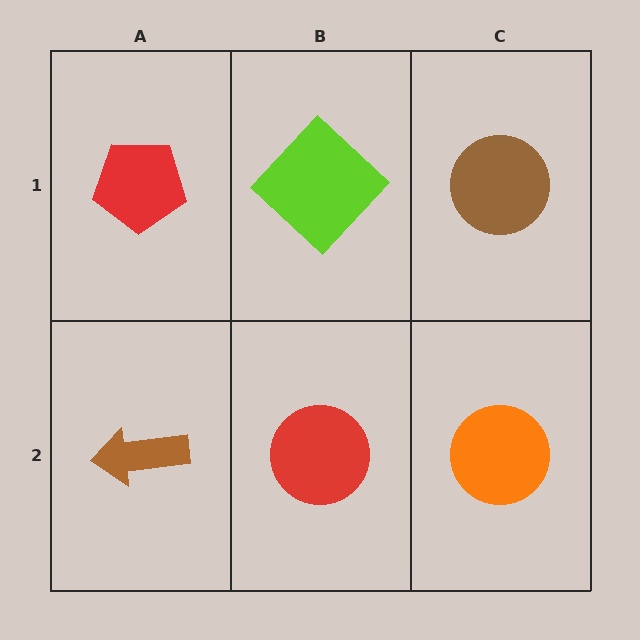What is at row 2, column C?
An orange circle.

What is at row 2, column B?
A red circle.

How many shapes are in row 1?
3 shapes.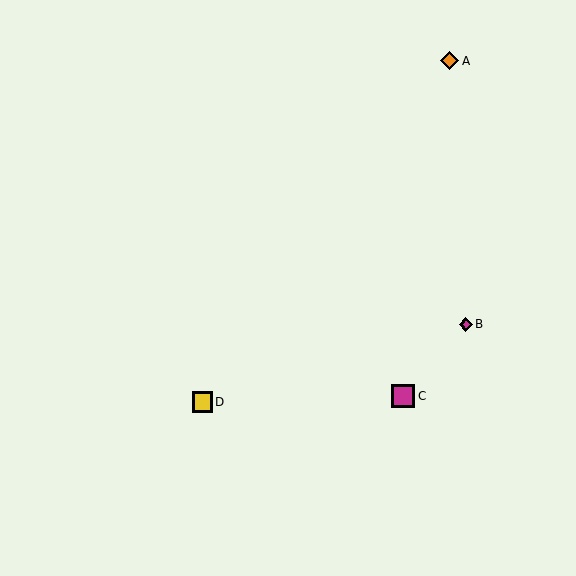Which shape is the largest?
The magenta square (labeled C) is the largest.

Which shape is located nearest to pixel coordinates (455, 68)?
The orange diamond (labeled A) at (450, 61) is nearest to that location.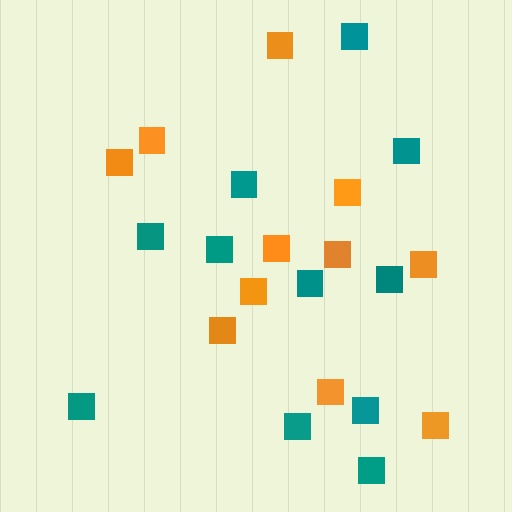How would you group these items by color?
There are 2 groups: one group of teal squares (11) and one group of orange squares (11).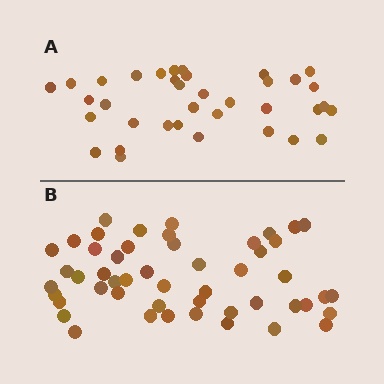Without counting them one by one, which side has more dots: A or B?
Region B (the bottom region) has more dots.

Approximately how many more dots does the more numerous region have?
Region B has approximately 15 more dots than region A.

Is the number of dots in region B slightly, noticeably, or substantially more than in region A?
Region B has noticeably more, but not dramatically so. The ratio is roughly 1.4 to 1.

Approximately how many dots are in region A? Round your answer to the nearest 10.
About 40 dots. (The exact count is 36, which rounds to 40.)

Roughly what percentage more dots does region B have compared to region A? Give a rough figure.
About 40% more.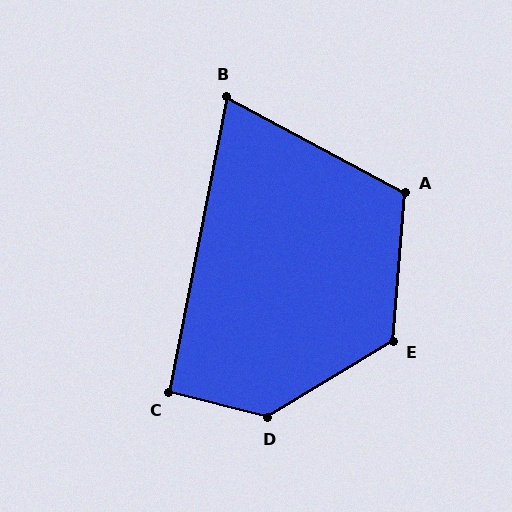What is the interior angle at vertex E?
Approximately 126 degrees (obtuse).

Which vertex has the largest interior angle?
D, at approximately 135 degrees.